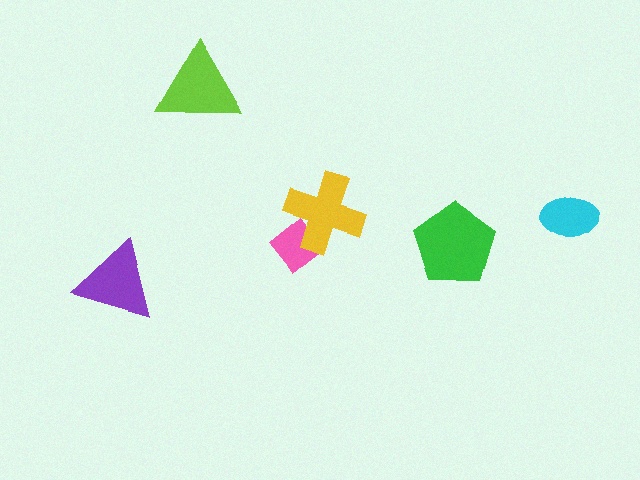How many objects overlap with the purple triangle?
0 objects overlap with the purple triangle.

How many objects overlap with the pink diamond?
1 object overlaps with the pink diamond.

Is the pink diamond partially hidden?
Yes, it is partially covered by another shape.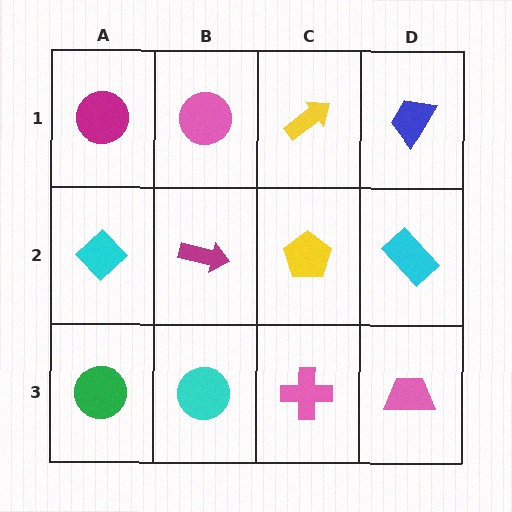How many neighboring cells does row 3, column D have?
2.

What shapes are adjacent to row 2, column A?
A magenta circle (row 1, column A), a green circle (row 3, column A), a magenta arrow (row 2, column B).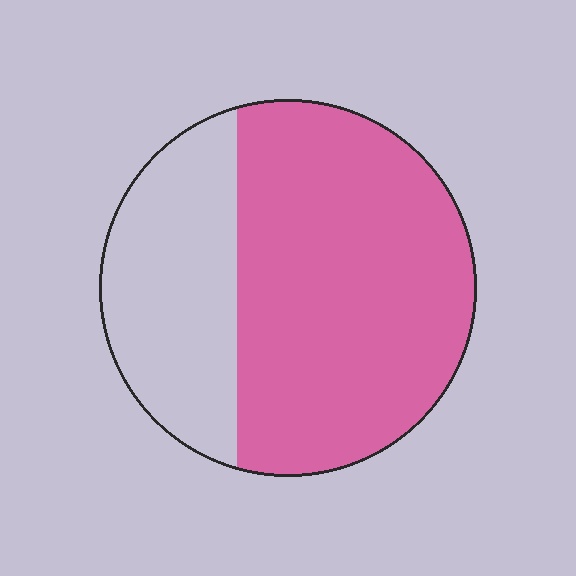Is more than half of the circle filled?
Yes.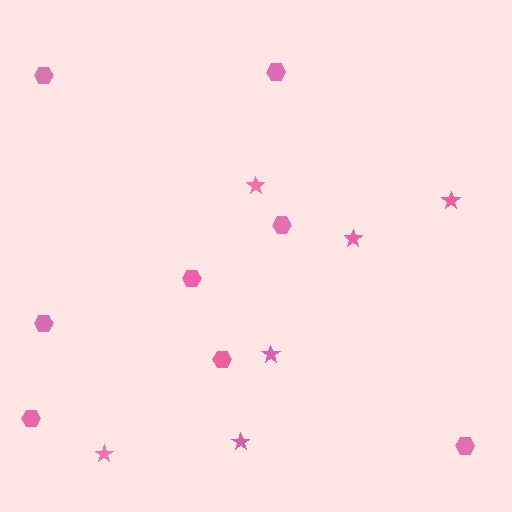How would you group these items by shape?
There are 2 groups: one group of hexagons (8) and one group of stars (6).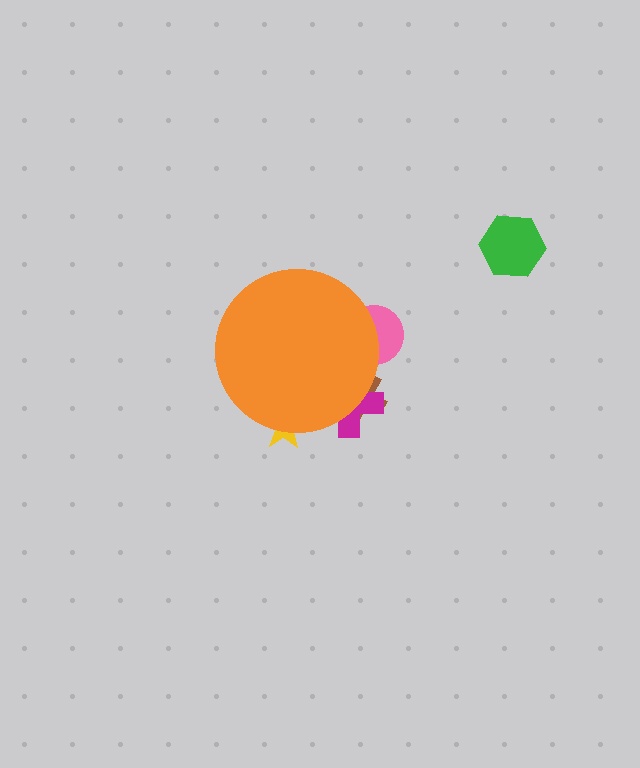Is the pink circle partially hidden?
Yes, the pink circle is partially hidden behind the orange circle.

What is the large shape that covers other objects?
An orange circle.